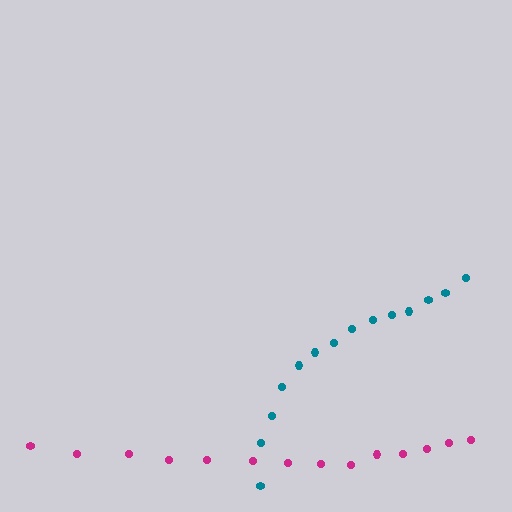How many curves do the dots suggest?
There are 2 distinct paths.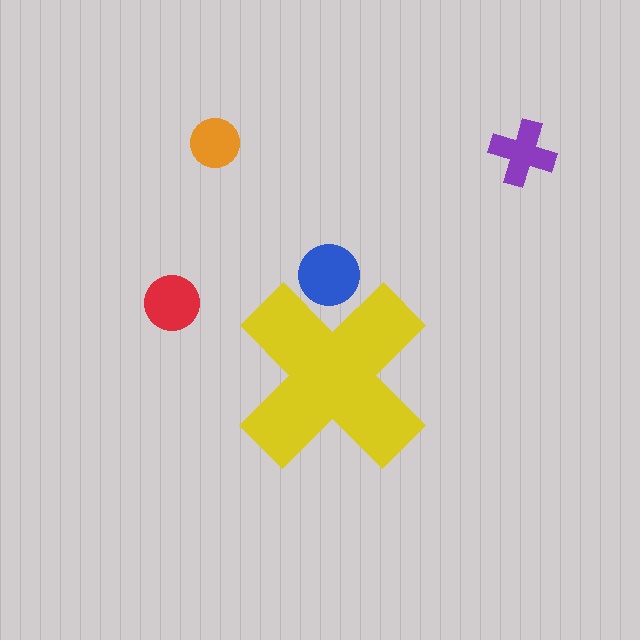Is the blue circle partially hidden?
Yes, the blue circle is partially hidden behind the yellow cross.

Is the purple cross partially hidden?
No, the purple cross is fully visible.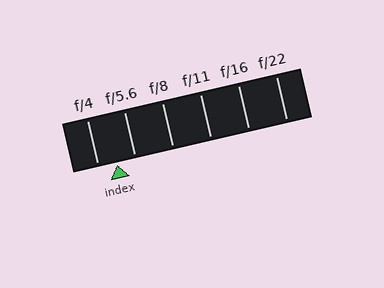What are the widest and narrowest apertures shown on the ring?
The widest aperture shown is f/4 and the narrowest is f/22.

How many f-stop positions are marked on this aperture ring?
There are 6 f-stop positions marked.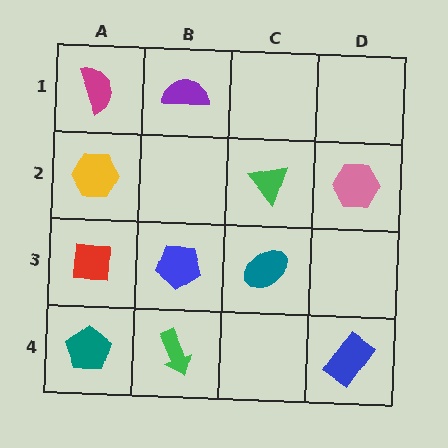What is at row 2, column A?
A yellow hexagon.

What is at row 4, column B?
A green arrow.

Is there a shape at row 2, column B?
No, that cell is empty.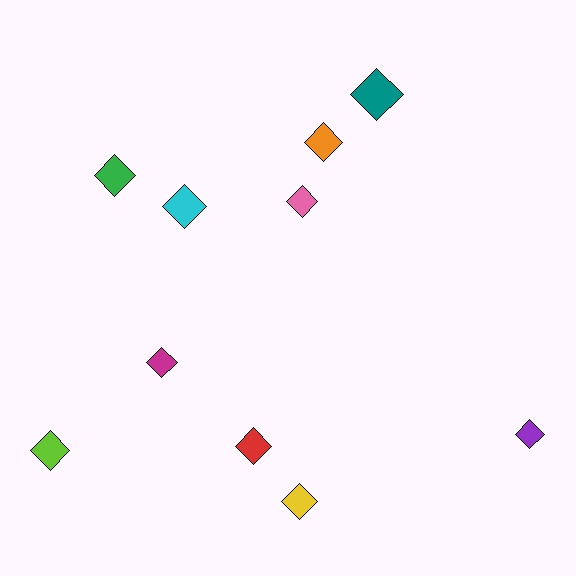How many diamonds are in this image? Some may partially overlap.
There are 10 diamonds.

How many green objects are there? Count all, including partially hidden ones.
There is 1 green object.